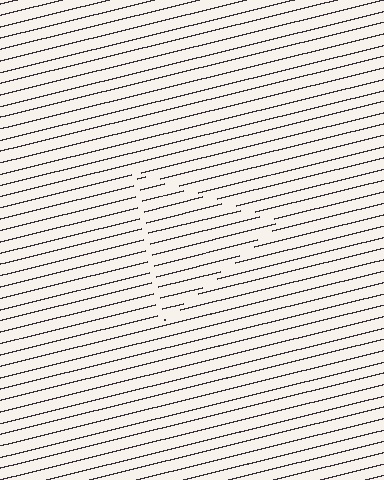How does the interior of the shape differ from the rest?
The interior of the shape contains the same grating, shifted by half a period — the contour is defined by the phase discontinuity where line-ends from the inner and outer gratings abut.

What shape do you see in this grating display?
An illusory triangle. The interior of the shape contains the same grating, shifted by half a period — the contour is defined by the phase discontinuity where line-ends from the inner and outer gratings abut.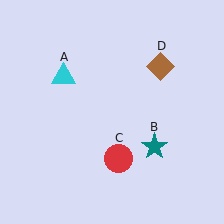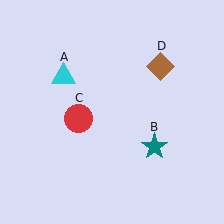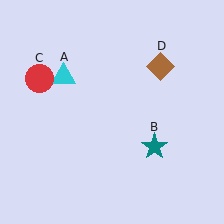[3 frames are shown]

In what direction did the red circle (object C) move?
The red circle (object C) moved up and to the left.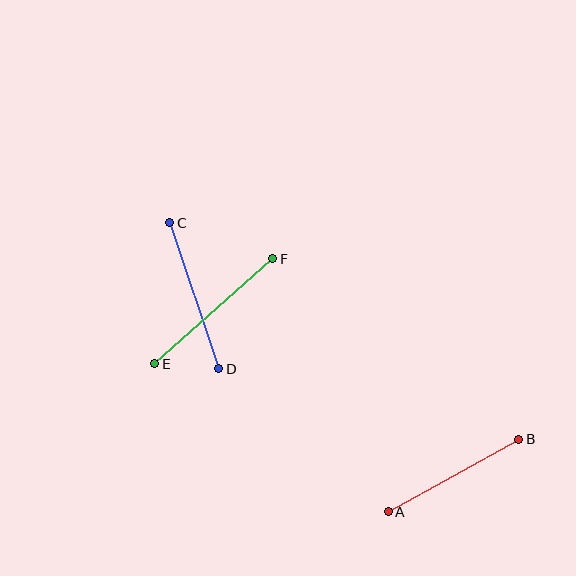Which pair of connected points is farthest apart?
Points E and F are farthest apart.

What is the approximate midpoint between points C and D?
The midpoint is at approximately (194, 296) pixels.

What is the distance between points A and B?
The distance is approximately 149 pixels.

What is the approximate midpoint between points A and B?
The midpoint is at approximately (454, 475) pixels.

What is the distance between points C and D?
The distance is approximately 154 pixels.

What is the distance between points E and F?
The distance is approximately 157 pixels.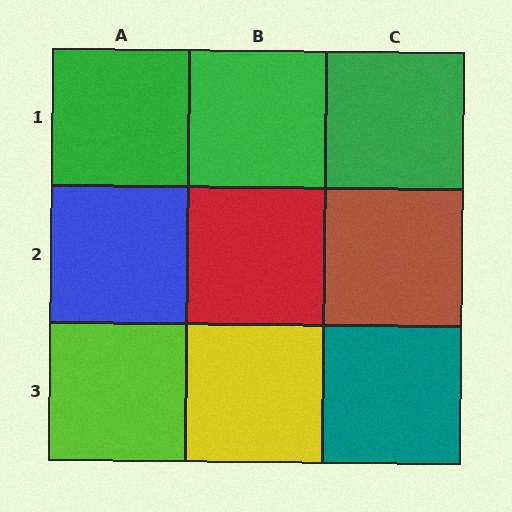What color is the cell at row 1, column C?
Green.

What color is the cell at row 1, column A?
Green.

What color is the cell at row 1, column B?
Green.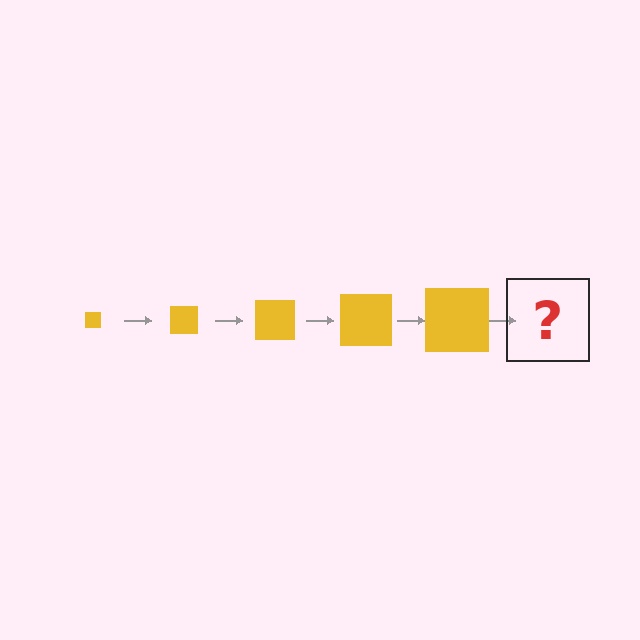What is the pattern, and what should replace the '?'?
The pattern is that the square gets progressively larger each step. The '?' should be a yellow square, larger than the previous one.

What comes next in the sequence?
The next element should be a yellow square, larger than the previous one.